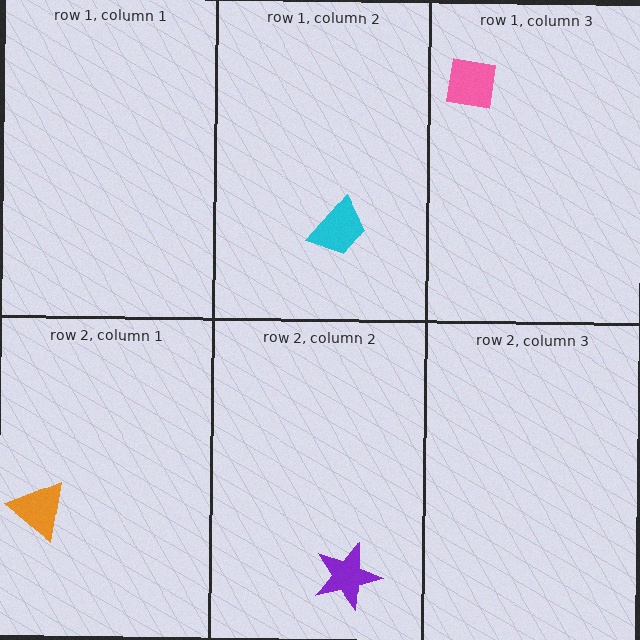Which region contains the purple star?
The row 2, column 2 region.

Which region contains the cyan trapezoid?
The row 1, column 2 region.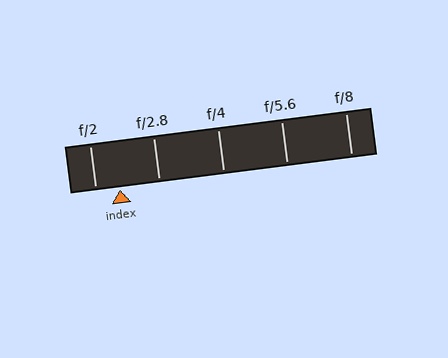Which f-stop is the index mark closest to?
The index mark is closest to f/2.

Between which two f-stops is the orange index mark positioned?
The index mark is between f/2 and f/2.8.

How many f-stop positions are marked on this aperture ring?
There are 5 f-stop positions marked.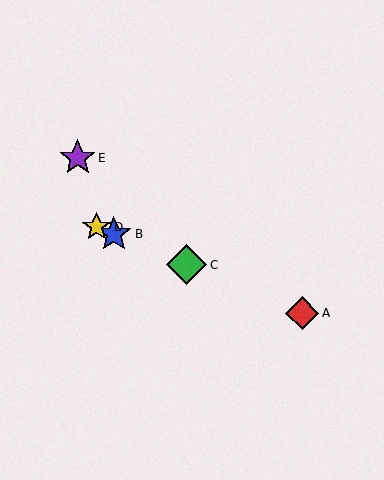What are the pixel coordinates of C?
Object C is at (187, 265).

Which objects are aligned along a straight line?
Objects A, B, C, D are aligned along a straight line.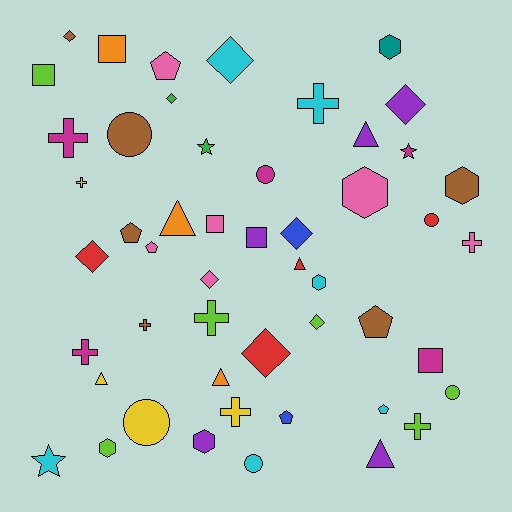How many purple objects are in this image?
There are 5 purple objects.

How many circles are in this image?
There are 6 circles.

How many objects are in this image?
There are 50 objects.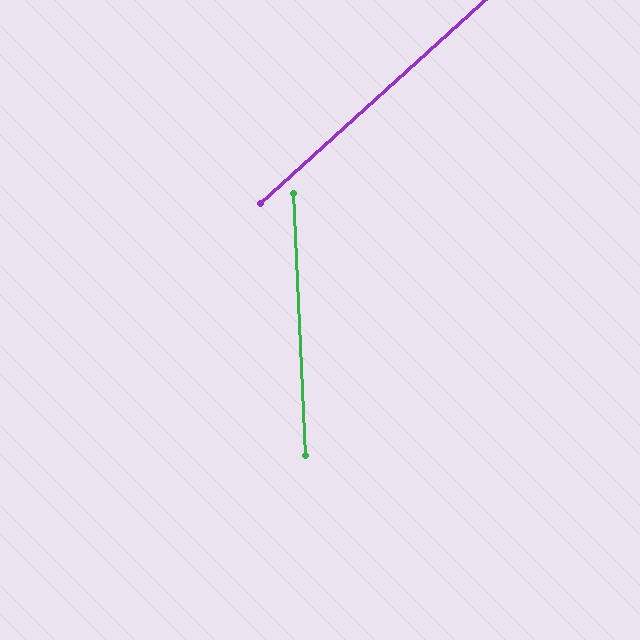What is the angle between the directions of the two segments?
Approximately 51 degrees.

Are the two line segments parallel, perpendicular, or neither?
Neither parallel nor perpendicular — they differ by about 51°.